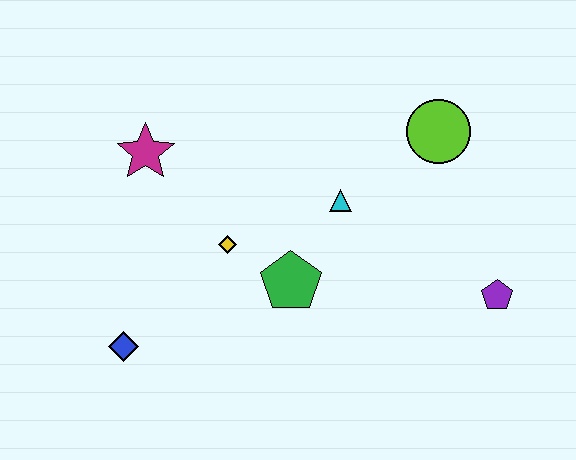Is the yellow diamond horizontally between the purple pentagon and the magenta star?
Yes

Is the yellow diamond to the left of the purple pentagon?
Yes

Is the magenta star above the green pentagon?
Yes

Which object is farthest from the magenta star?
The purple pentagon is farthest from the magenta star.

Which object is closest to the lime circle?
The cyan triangle is closest to the lime circle.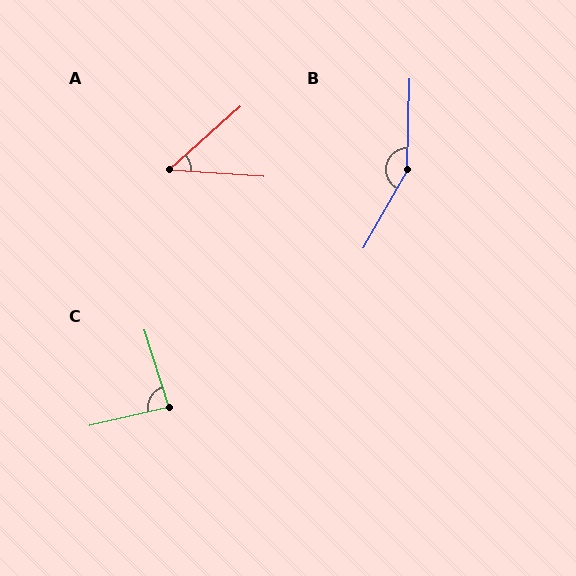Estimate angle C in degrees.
Approximately 85 degrees.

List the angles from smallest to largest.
A (46°), C (85°), B (152°).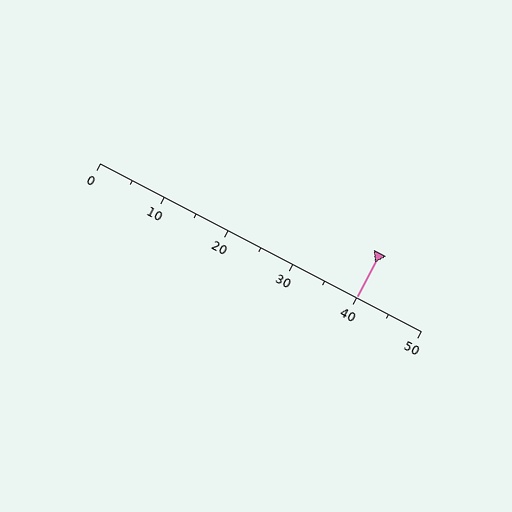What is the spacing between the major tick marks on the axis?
The major ticks are spaced 10 apart.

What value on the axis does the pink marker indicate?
The marker indicates approximately 40.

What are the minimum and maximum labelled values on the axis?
The axis runs from 0 to 50.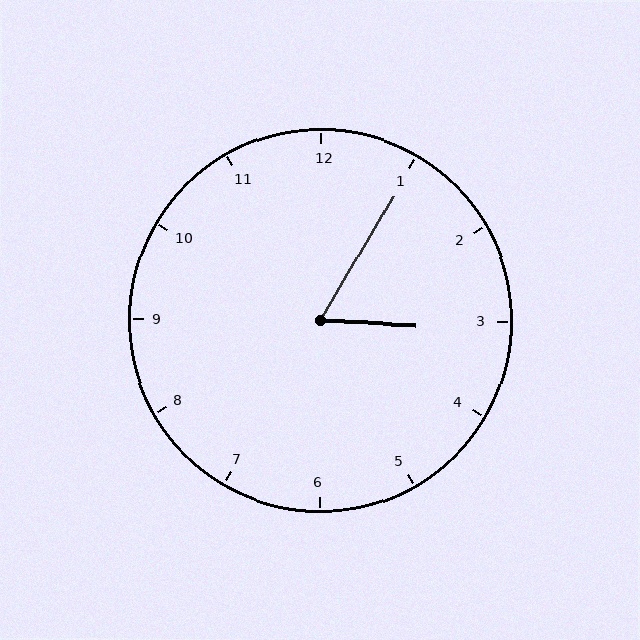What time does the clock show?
3:05.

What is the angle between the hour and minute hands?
Approximately 62 degrees.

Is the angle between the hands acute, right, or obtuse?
It is acute.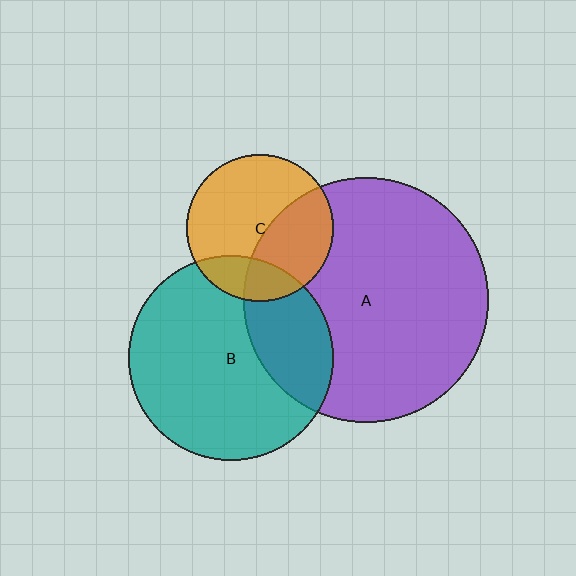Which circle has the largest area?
Circle A (purple).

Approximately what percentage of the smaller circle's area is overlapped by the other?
Approximately 30%.